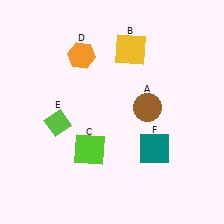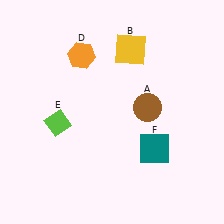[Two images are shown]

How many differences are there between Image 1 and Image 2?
There is 1 difference between the two images.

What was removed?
The lime square (C) was removed in Image 2.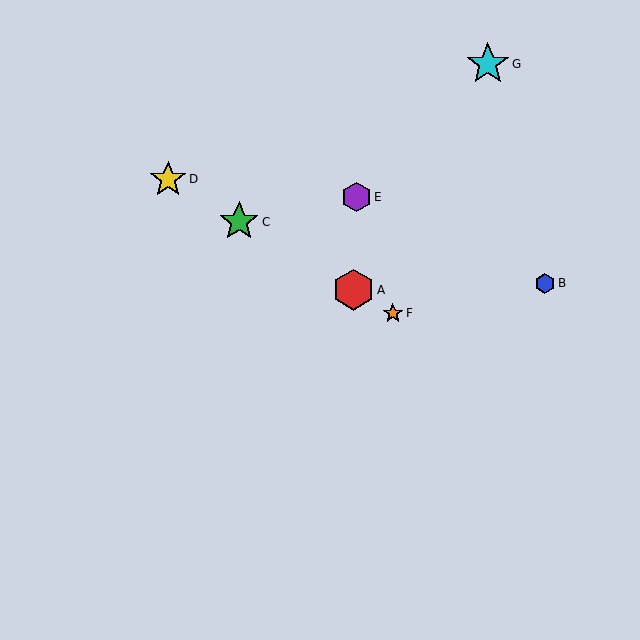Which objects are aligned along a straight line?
Objects A, C, D, F are aligned along a straight line.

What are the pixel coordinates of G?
Object G is at (488, 64).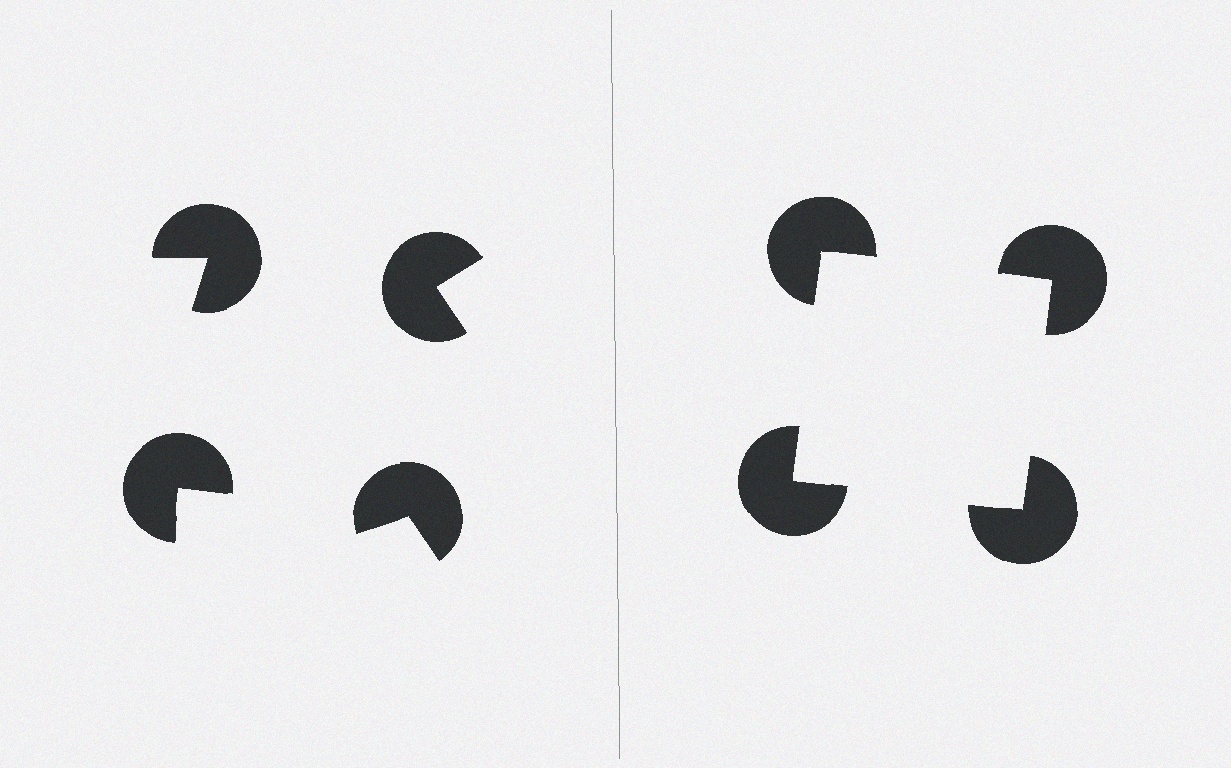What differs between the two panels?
The pac-man discs are positioned identically on both sides; only the wedge orientations differ. On the right they align to a square; on the left they are misaligned.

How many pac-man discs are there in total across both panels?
8 — 4 on each side.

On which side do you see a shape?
An illusory square appears on the right side. On the left side the wedge cuts are rotated, so no coherent shape forms.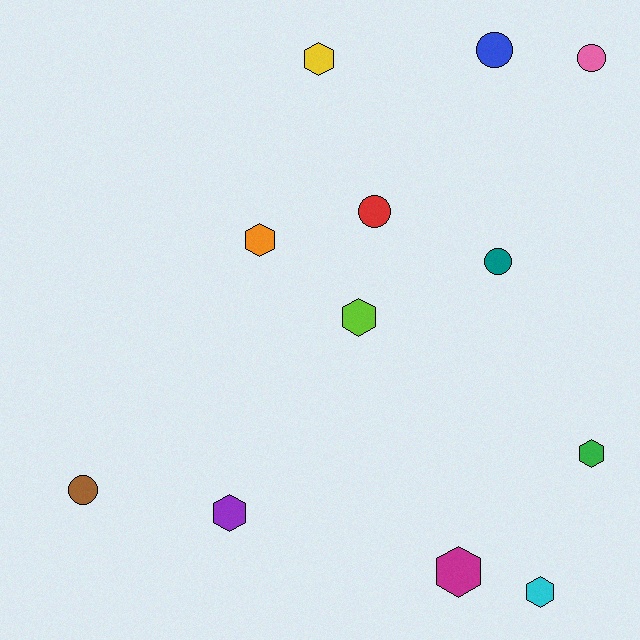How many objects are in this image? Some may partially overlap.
There are 12 objects.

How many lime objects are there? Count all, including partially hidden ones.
There is 1 lime object.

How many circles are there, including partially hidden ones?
There are 5 circles.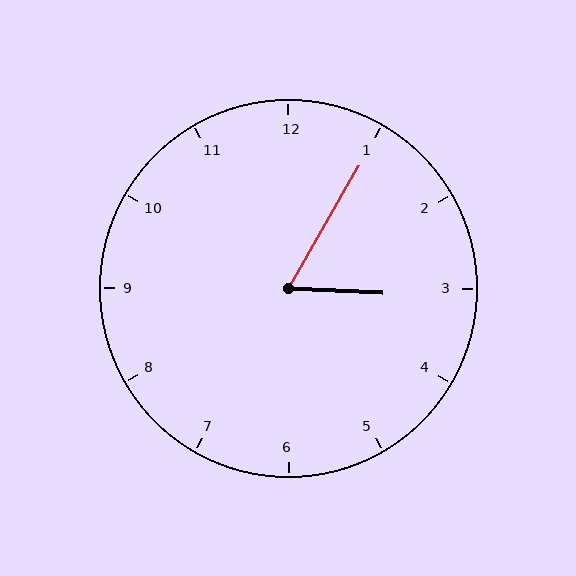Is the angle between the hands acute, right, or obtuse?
It is acute.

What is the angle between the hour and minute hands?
Approximately 62 degrees.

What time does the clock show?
3:05.